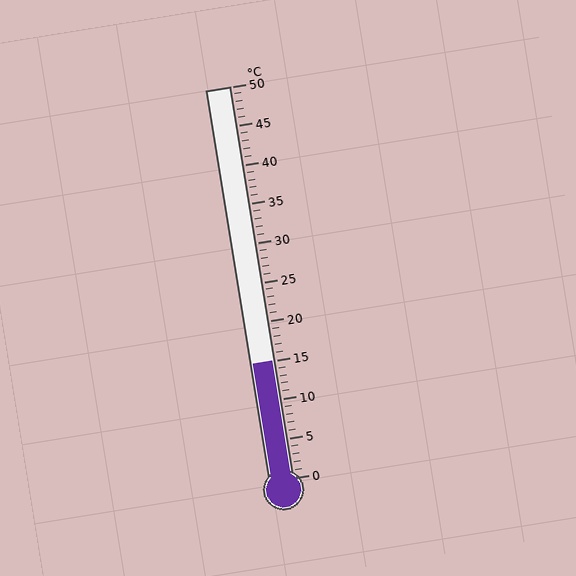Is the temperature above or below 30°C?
The temperature is below 30°C.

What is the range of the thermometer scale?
The thermometer scale ranges from 0°C to 50°C.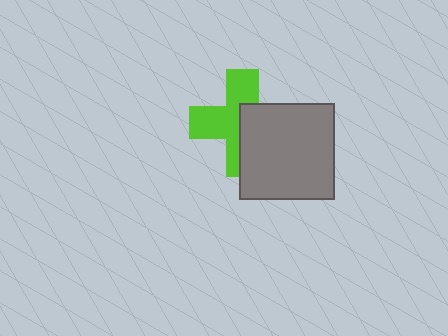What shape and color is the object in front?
The object in front is a gray square.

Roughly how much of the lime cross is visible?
About half of it is visible (roughly 55%).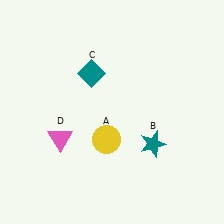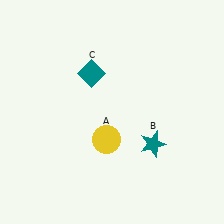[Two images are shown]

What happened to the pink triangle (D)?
The pink triangle (D) was removed in Image 2. It was in the bottom-left area of Image 1.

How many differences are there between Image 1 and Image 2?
There is 1 difference between the two images.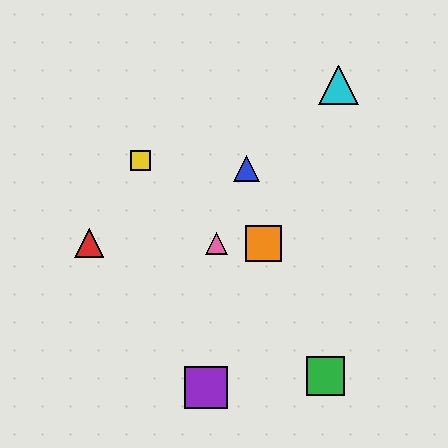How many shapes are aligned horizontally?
3 shapes (the red triangle, the orange square, the pink triangle) are aligned horizontally.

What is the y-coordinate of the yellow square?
The yellow square is at y≈161.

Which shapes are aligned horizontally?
The red triangle, the orange square, the pink triangle are aligned horizontally.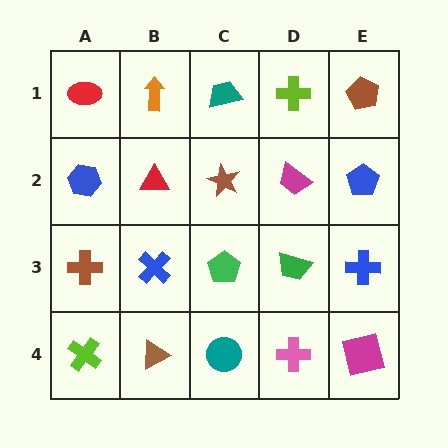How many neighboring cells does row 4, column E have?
2.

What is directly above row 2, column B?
An orange arrow.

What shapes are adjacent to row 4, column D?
A green trapezoid (row 3, column D), a teal circle (row 4, column C), a magenta square (row 4, column E).